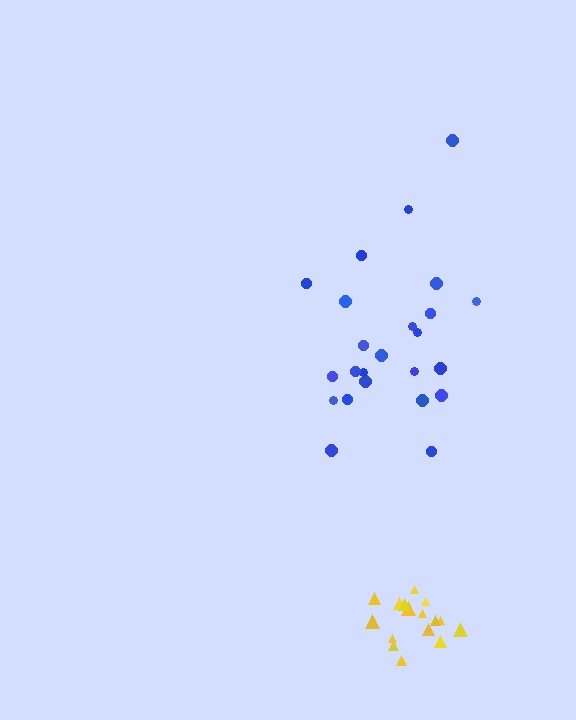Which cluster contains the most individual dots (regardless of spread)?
Blue (24).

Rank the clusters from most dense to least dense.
yellow, blue.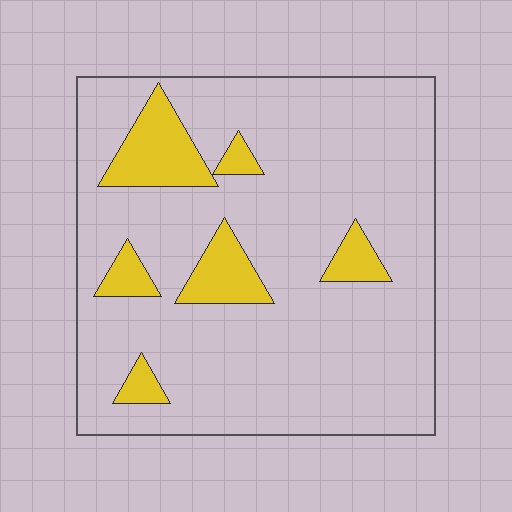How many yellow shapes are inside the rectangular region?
6.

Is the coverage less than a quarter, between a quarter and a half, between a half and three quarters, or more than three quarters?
Less than a quarter.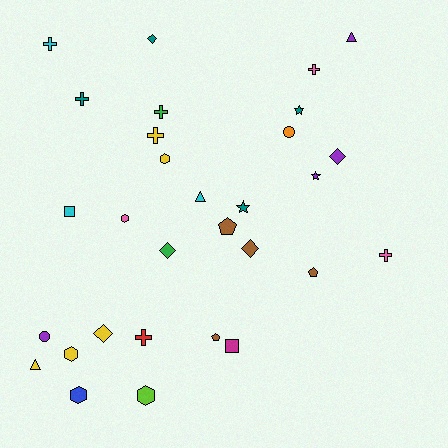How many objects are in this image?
There are 30 objects.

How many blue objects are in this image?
There is 1 blue object.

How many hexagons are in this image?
There are 5 hexagons.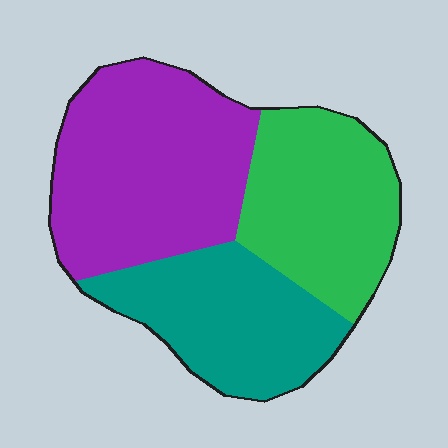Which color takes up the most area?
Purple, at roughly 40%.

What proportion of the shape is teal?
Teal covers about 30% of the shape.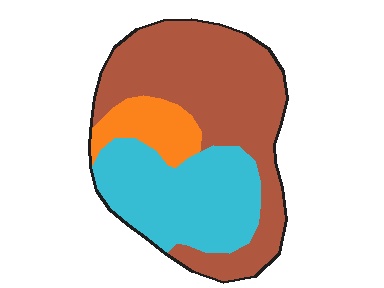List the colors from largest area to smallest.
From largest to smallest: brown, cyan, orange.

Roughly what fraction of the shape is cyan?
Cyan covers roughly 35% of the shape.